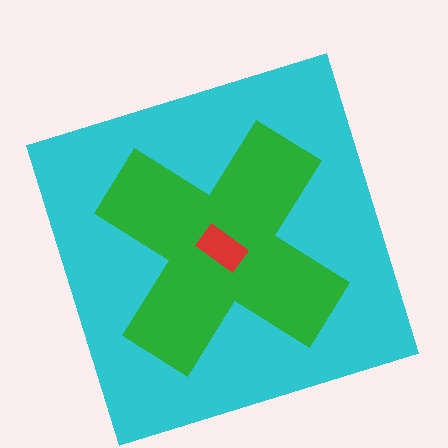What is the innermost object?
The red rectangle.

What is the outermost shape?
The cyan square.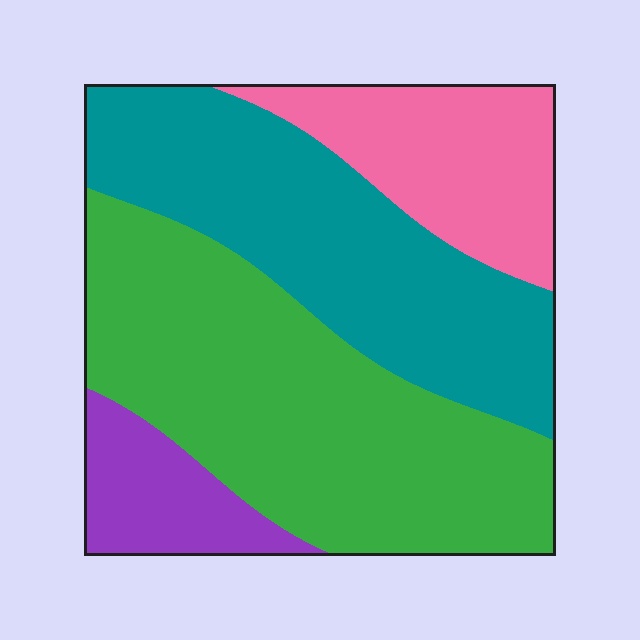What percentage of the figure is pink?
Pink covers 17% of the figure.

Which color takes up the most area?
Green, at roughly 40%.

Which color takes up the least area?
Purple, at roughly 10%.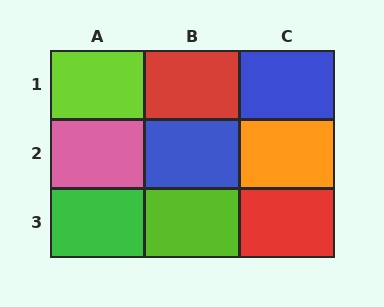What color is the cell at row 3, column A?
Green.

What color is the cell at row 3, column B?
Lime.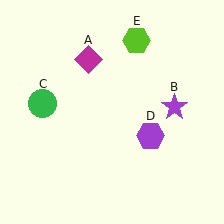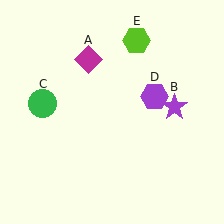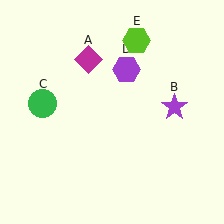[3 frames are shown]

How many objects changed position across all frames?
1 object changed position: purple hexagon (object D).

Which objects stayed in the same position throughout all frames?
Magenta diamond (object A) and purple star (object B) and green circle (object C) and lime hexagon (object E) remained stationary.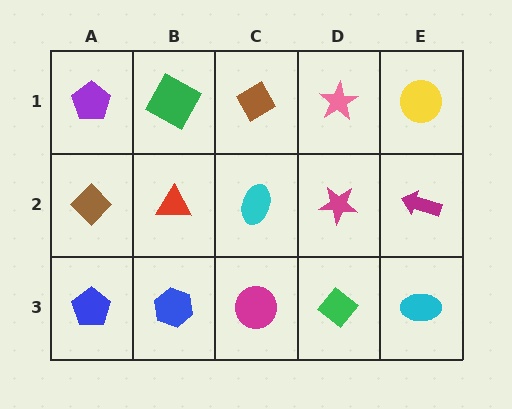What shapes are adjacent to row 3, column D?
A magenta star (row 2, column D), a magenta circle (row 3, column C), a cyan ellipse (row 3, column E).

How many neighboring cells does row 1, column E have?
2.